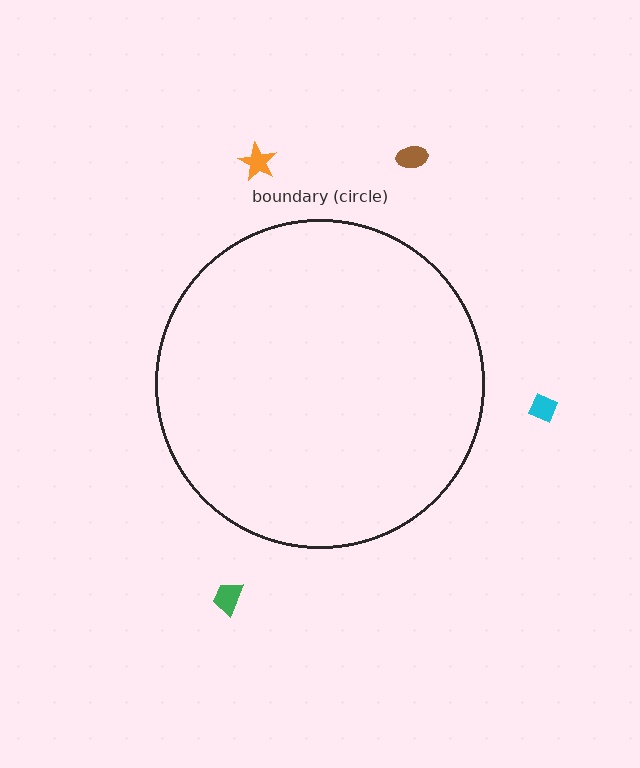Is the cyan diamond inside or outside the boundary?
Outside.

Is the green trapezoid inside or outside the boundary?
Outside.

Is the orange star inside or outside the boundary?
Outside.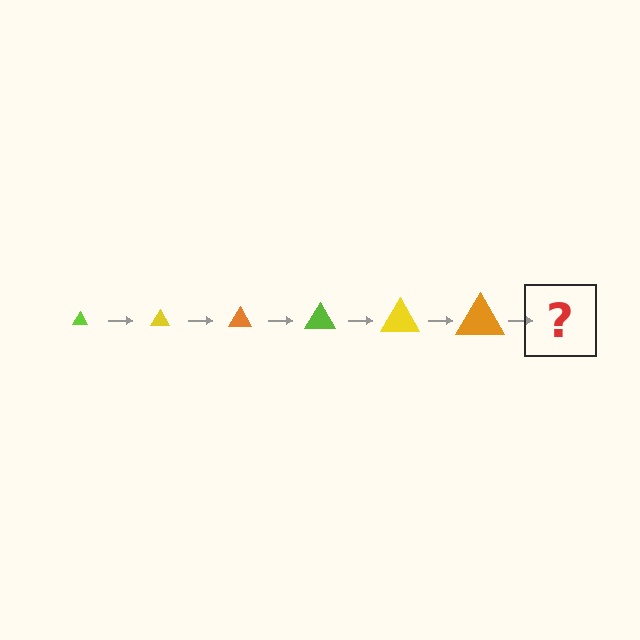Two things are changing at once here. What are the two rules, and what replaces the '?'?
The two rules are that the triangle grows larger each step and the color cycles through lime, yellow, and orange. The '?' should be a lime triangle, larger than the previous one.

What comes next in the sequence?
The next element should be a lime triangle, larger than the previous one.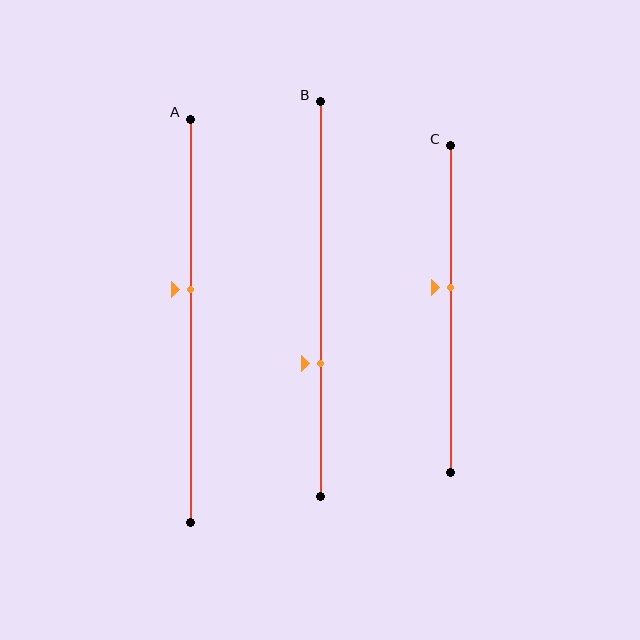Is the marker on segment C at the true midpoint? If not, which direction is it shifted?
No, the marker on segment C is shifted upward by about 7% of the segment length.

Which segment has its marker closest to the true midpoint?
Segment C has its marker closest to the true midpoint.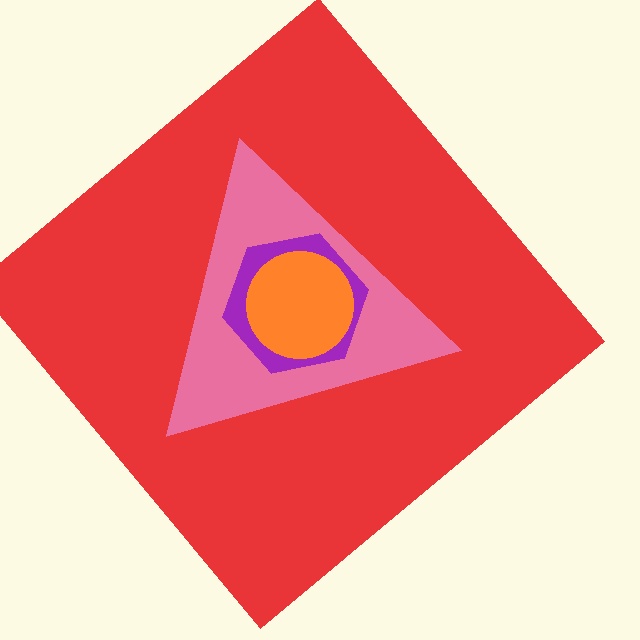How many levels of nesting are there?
4.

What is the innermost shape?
The orange circle.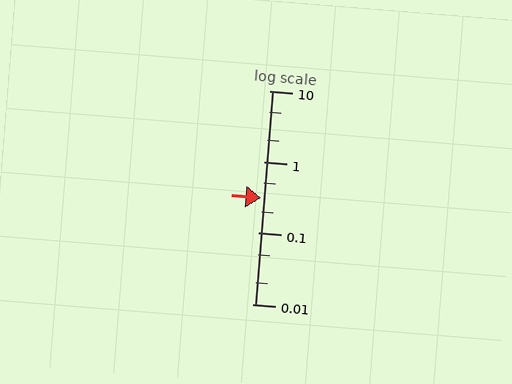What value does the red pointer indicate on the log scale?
The pointer indicates approximately 0.31.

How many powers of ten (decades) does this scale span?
The scale spans 3 decades, from 0.01 to 10.